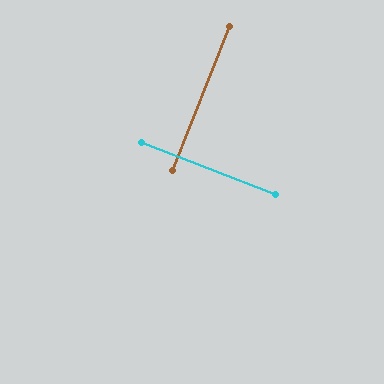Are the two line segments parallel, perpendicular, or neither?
Perpendicular — they meet at approximately 89°.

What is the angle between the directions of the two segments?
Approximately 89 degrees.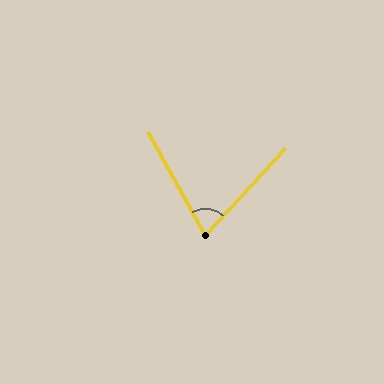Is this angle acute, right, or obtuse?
It is acute.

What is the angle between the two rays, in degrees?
Approximately 72 degrees.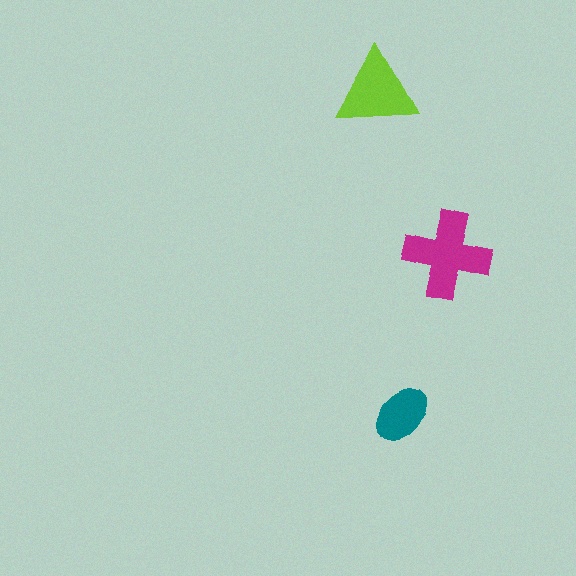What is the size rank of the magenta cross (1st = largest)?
1st.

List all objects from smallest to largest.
The teal ellipse, the lime triangle, the magenta cross.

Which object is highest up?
The lime triangle is topmost.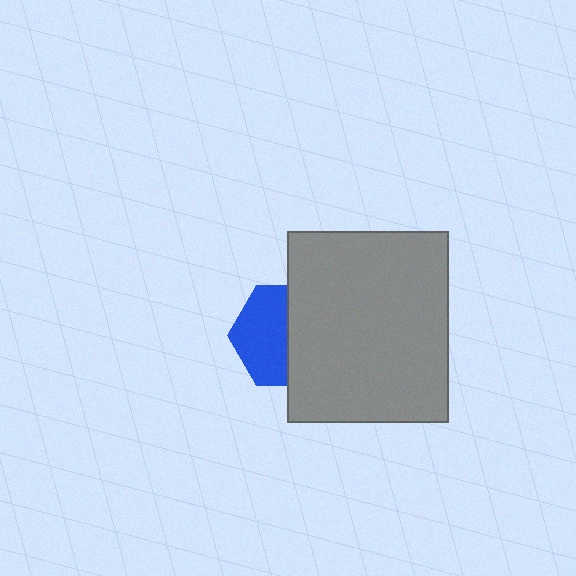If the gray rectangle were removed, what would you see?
You would see the complete blue hexagon.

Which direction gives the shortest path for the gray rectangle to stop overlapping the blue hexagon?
Moving right gives the shortest separation.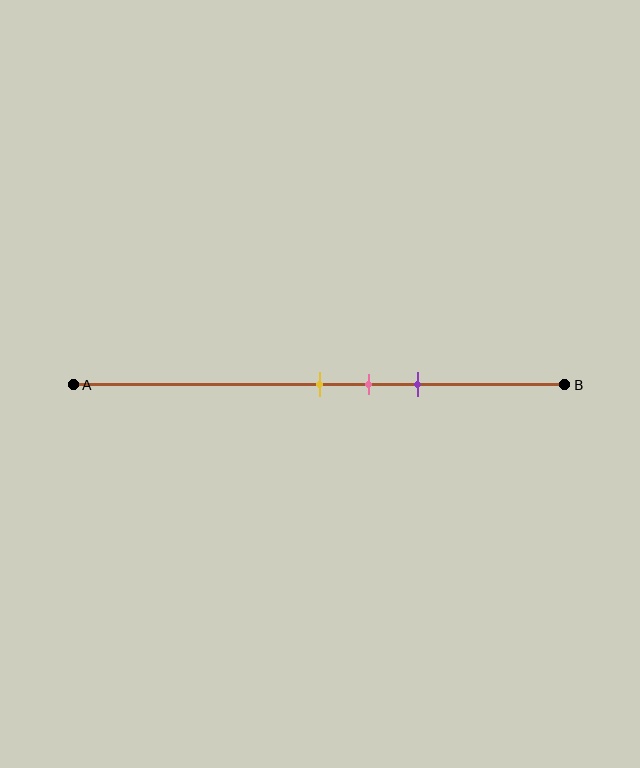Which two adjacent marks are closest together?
The yellow and pink marks are the closest adjacent pair.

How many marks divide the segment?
There are 3 marks dividing the segment.